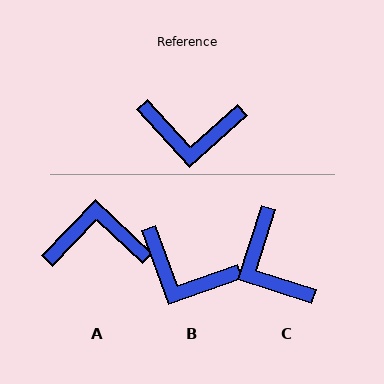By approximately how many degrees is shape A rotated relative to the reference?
Approximately 176 degrees clockwise.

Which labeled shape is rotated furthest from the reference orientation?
A, about 176 degrees away.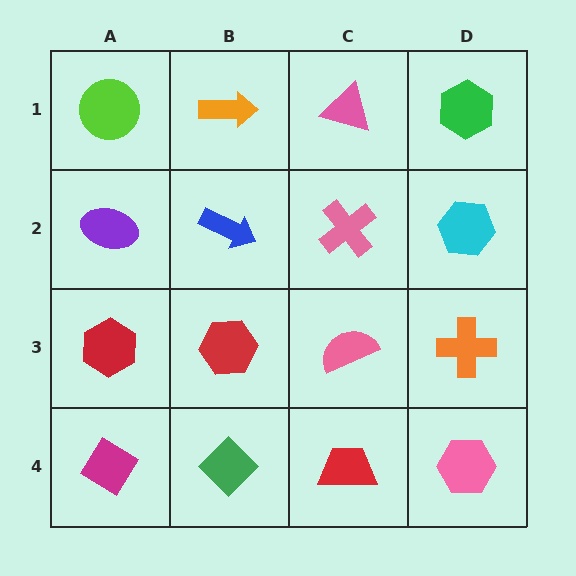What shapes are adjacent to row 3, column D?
A cyan hexagon (row 2, column D), a pink hexagon (row 4, column D), a pink semicircle (row 3, column C).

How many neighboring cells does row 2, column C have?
4.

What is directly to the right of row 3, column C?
An orange cross.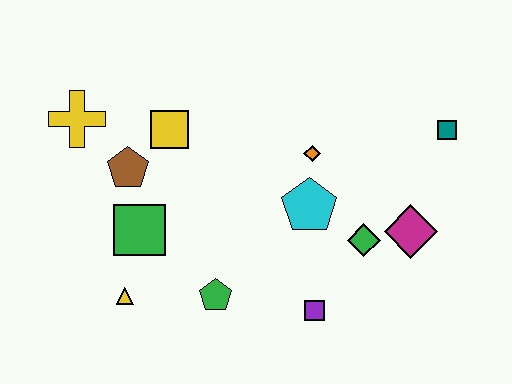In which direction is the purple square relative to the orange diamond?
The purple square is below the orange diamond.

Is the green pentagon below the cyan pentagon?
Yes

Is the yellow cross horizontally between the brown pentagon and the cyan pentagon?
No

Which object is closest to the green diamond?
The magenta diamond is closest to the green diamond.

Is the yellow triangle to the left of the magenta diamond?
Yes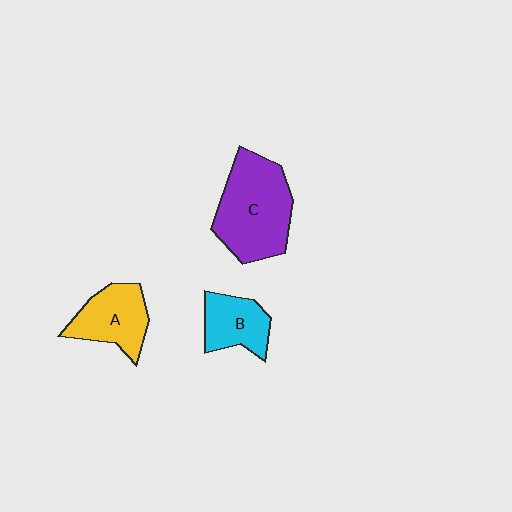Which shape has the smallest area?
Shape B (cyan).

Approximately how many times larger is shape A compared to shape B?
Approximately 1.2 times.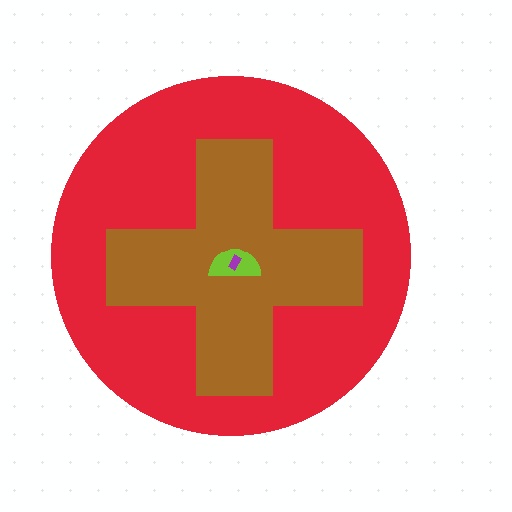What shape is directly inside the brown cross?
The lime semicircle.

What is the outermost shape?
The red circle.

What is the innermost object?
The purple rectangle.